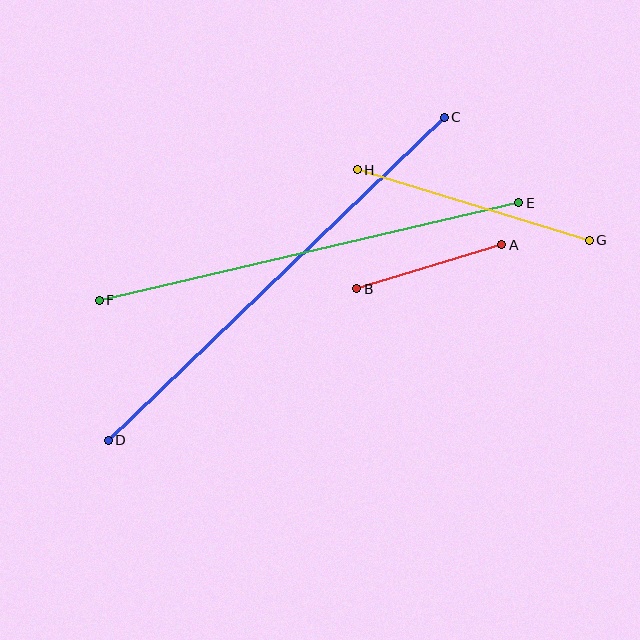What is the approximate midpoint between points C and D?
The midpoint is at approximately (276, 279) pixels.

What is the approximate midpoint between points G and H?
The midpoint is at approximately (473, 205) pixels.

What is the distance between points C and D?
The distance is approximately 466 pixels.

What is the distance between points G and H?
The distance is approximately 242 pixels.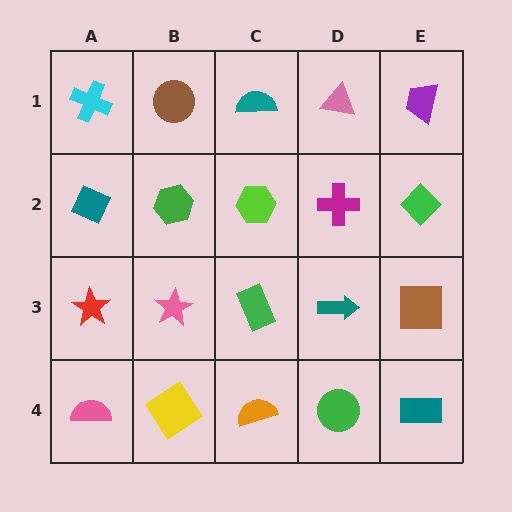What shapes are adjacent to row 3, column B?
A green hexagon (row 2, column B), a yellow diamond (row 4, column B), a red star (row 3, column A), a green rectangle (row 3, column C).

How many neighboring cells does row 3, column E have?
3.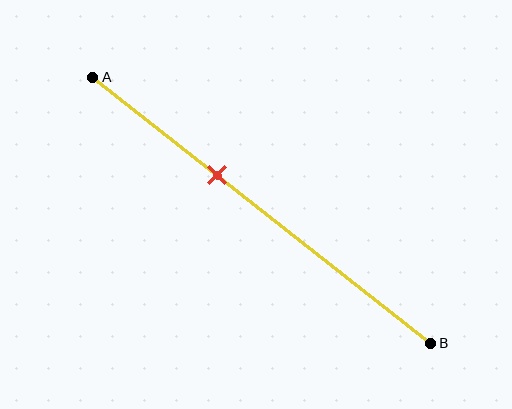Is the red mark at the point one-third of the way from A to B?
No, the mark is at about 35% from A, not at the 33% one-third point.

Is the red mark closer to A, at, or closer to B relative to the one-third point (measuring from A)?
The red mark is closer to point B than the one-third point of segment AB.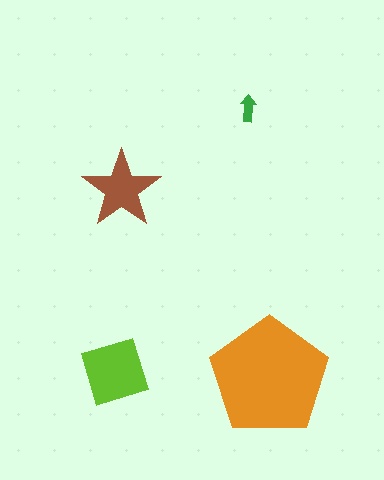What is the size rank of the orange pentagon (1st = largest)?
1st.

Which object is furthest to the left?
The lime diamond is leftmost.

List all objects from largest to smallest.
The orange pentagon, the lime diamond, the brown star, the green arrow.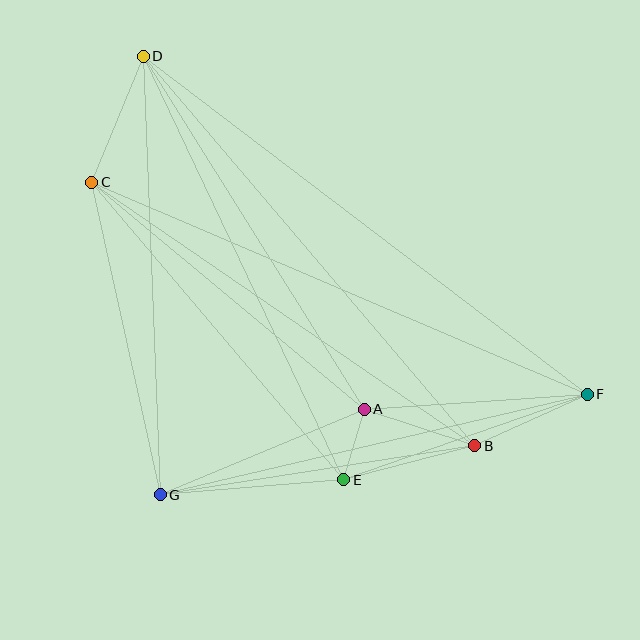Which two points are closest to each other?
Points A and E are closest to each other.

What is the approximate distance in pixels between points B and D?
The distance between B and D is approximately 512 pixels.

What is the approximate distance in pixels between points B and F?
The distance between B and F is approximately 124 pixels.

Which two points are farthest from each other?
Points D and F are farthest from each other.